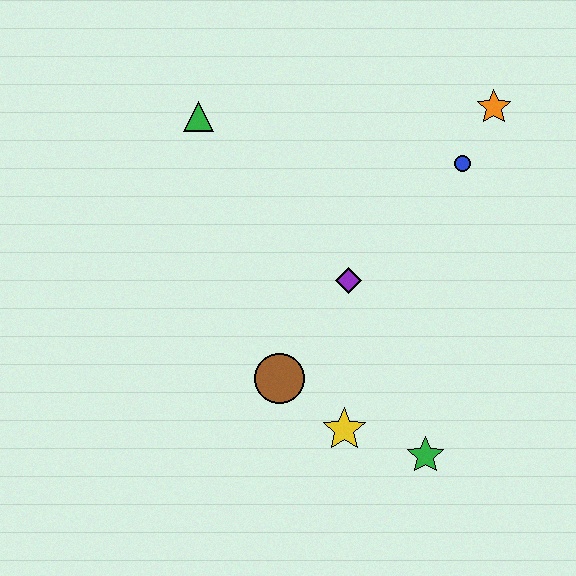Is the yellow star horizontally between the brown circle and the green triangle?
No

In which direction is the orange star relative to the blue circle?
The orange star is above the blue circle.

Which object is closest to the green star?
The yellow star is closest to the green star.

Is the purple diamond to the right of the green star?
No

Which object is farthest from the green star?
The green triangle is farthest from the green star.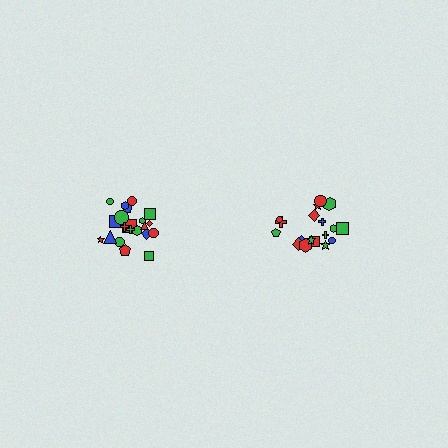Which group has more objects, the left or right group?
The left group.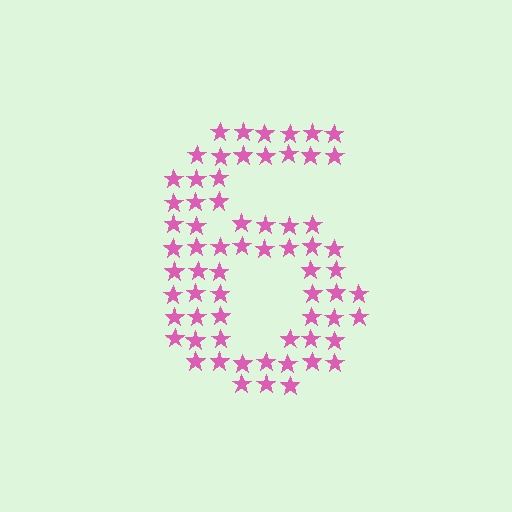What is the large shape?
The large shape is the digit 6.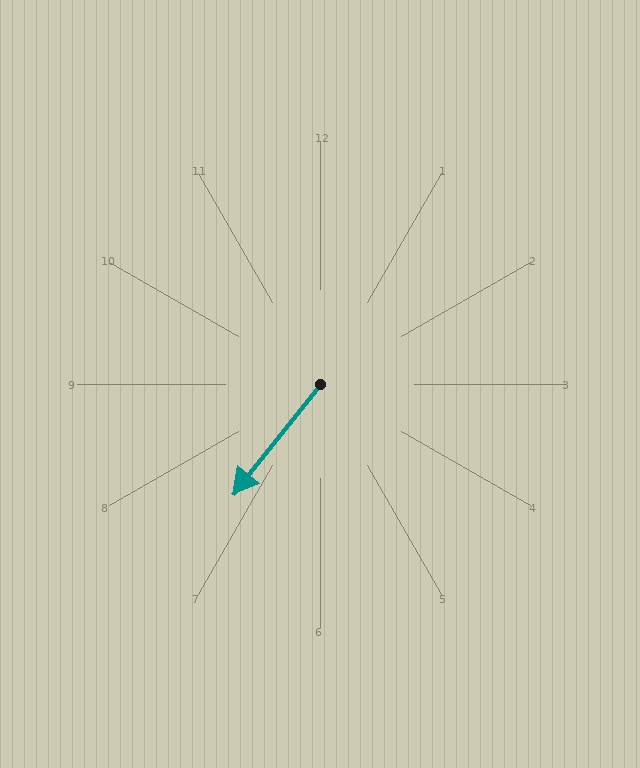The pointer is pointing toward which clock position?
Roughly 7 o'clock.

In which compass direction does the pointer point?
Southwest.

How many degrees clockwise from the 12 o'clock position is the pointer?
Approximately 218 degrees.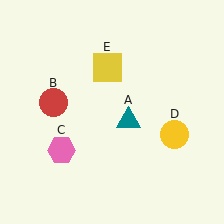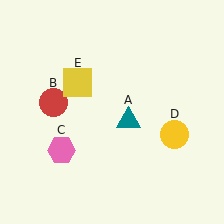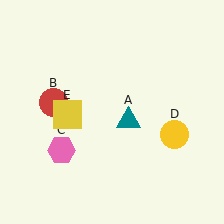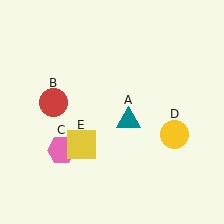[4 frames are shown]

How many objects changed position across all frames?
1 object changed position: yellow square (object E).